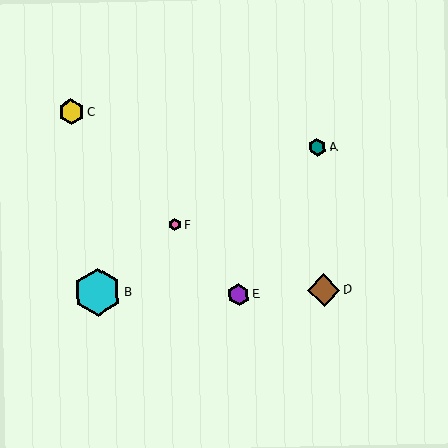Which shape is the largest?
The cyan hexagon (labeled B) is the largest.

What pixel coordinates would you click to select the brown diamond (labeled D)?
Click at (324, 290) to select the brown diamond D.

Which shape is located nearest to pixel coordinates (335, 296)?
The brown diamond (labeled D) at (324, 290) is nearest to that location.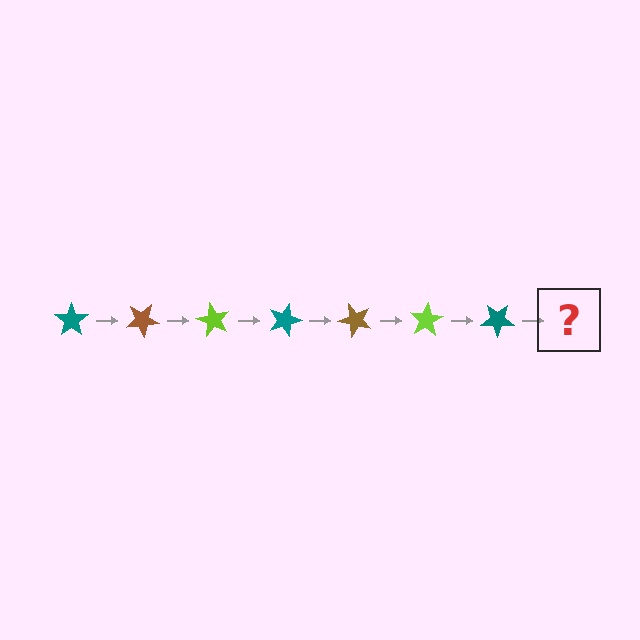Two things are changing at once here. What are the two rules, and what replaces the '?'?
The two rules are that it rotates 30 degrees each step and the color cycles through teal, brown, and lime. The '?' should be a brown star, rotated 210 degrees from the start.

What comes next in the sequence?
The next element should be a brown star, rotated 210 degrees from the start.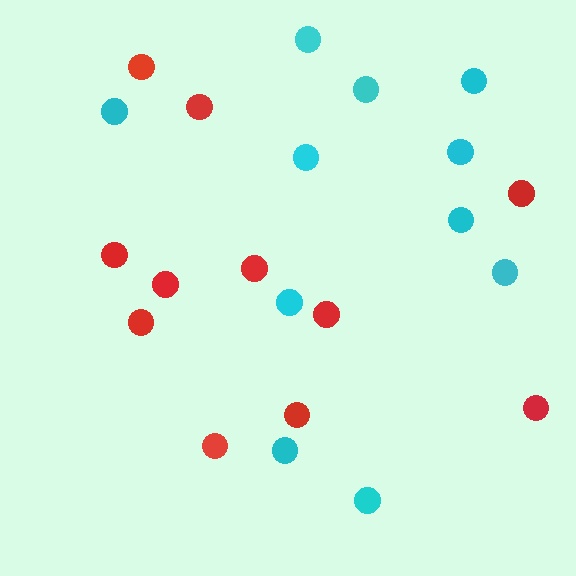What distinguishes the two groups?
There are 2 groups: one group of cyan circles (11) and one group of red circles (11).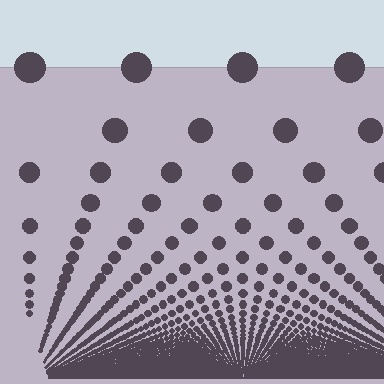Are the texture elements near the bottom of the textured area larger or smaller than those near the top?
Smaller. The gradient is inverted — elements near the bottom are smaller and denser.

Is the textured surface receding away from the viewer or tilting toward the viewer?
The surface appears to tilt toward the viewer. Texture elements get larger and sparser toward the top.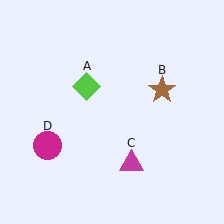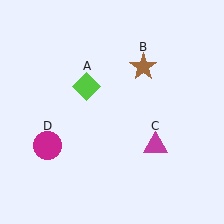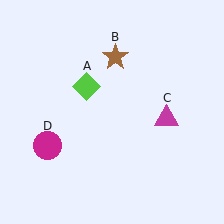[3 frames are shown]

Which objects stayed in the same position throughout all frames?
Lime diamond (object A) and magenta circle (object D) remained stationary.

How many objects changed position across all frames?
2 objects changed position: brown star (object B), magenta triangle (object C).